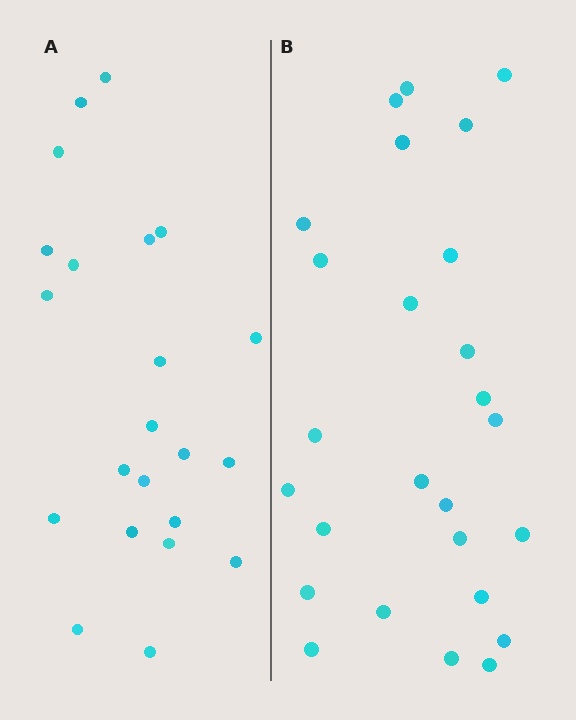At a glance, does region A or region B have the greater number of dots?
Region B (the right region) has more dots.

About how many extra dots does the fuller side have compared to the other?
Region B has about 4 more dots than region A.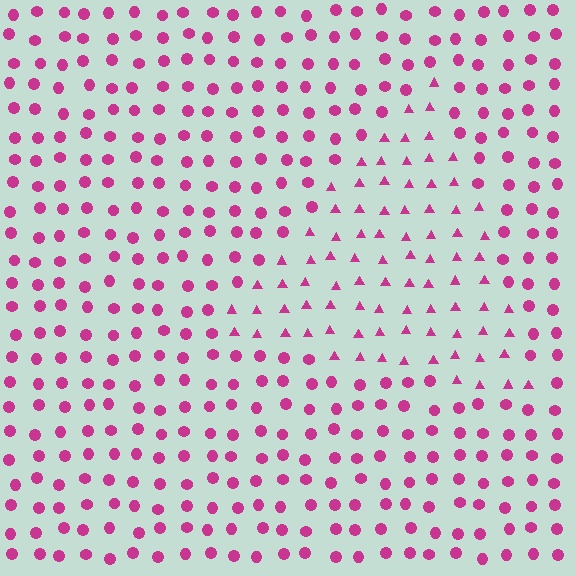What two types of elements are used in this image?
The image uses triangles inside the triangle region and circles outside it.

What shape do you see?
I see a triangle.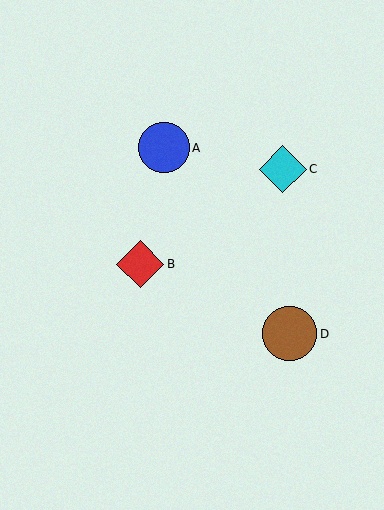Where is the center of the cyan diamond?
The center of the cyan diamond is at (283, 169).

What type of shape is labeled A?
Shape A is a blue circle.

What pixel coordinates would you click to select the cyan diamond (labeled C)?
Click at (283, 169) to select the cyan diamond C.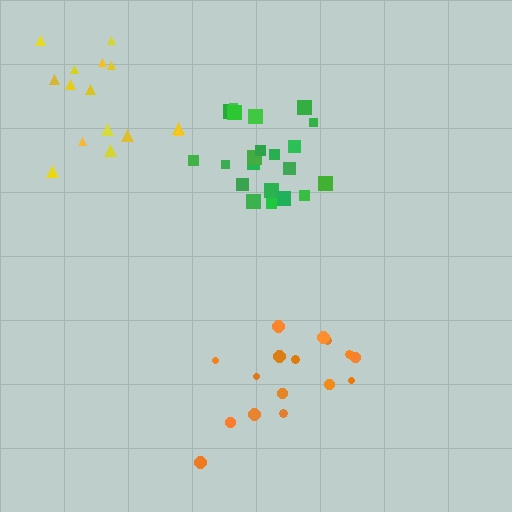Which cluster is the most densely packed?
Green.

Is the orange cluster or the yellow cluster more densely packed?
Yellow.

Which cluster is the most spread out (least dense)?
Orange.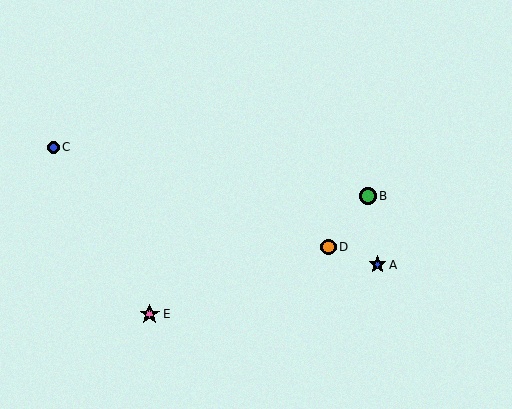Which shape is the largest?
The pink star (labeled E) is the largest.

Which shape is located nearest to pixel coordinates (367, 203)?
The green circle (labeled B) at (368, 196) is nearest to that location.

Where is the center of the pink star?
The center of the pink star is at (150, 314).